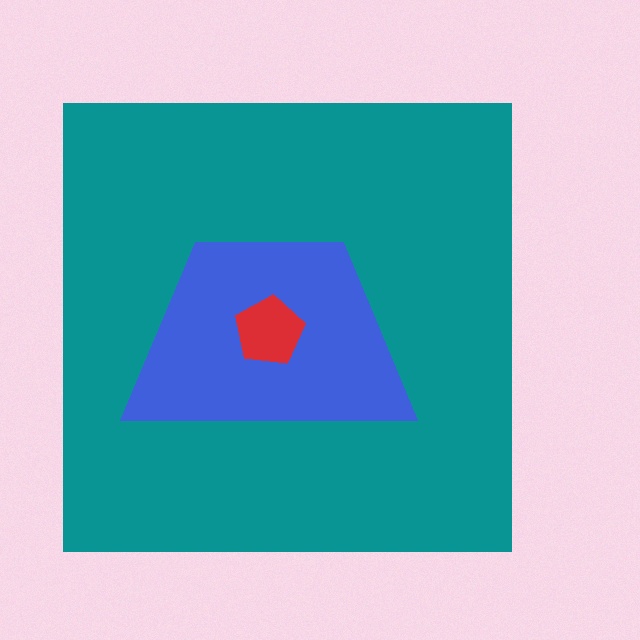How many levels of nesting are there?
3.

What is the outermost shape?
The teal square.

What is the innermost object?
The red pentagon.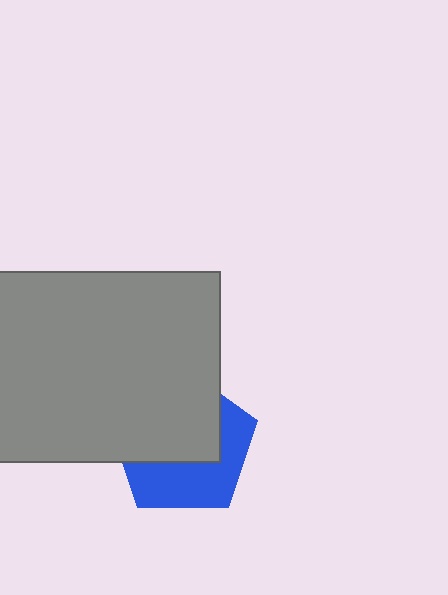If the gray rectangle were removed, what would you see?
You would see the complete blue pentagon.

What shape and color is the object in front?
The object in front is a gray rectangle.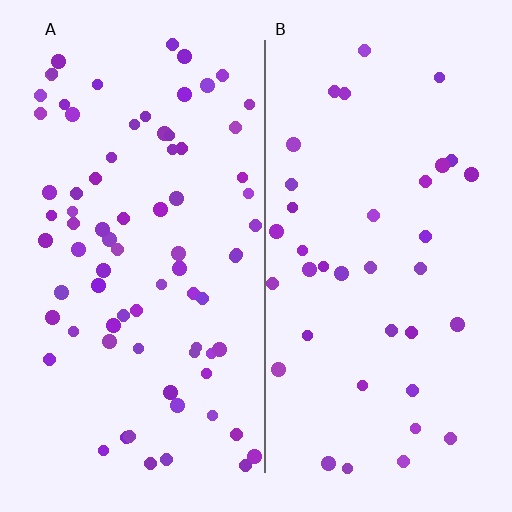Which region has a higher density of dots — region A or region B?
A (the left).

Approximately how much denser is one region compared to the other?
Approximately 2.1× — region A over region B.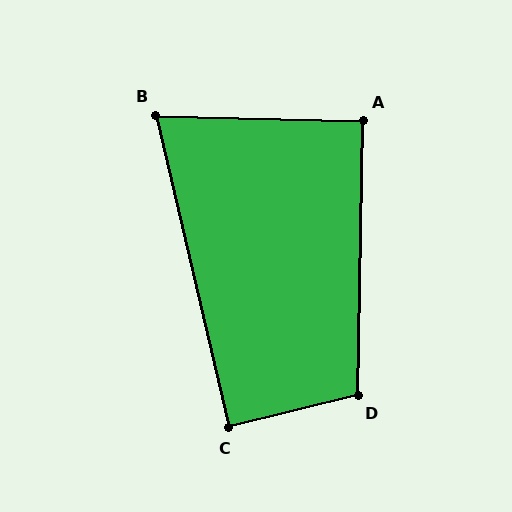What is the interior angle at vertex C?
Approximately 90 degrees (approximately right).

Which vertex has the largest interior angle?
D, at approximately 105 degrees.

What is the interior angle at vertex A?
Approximately 90 degrees (approximately right).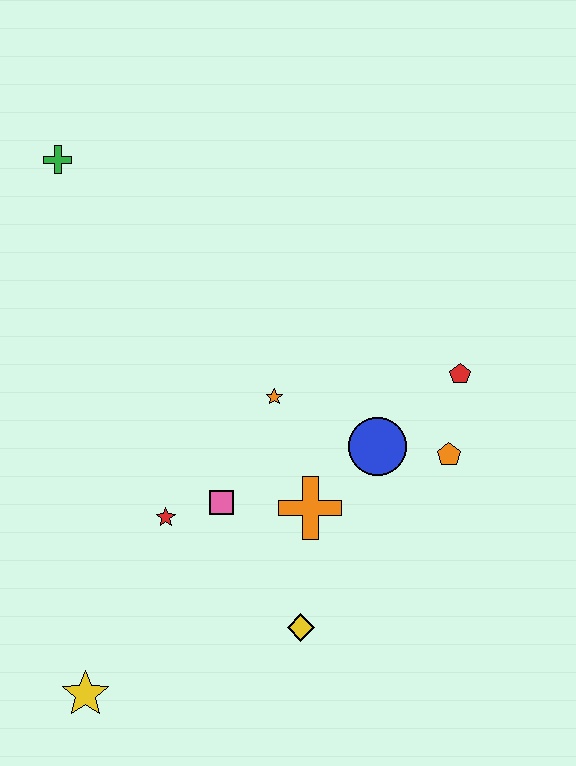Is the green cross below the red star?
No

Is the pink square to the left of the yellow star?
No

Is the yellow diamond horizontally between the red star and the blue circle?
Yes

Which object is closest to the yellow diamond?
The orange cross is closest to the yellow diamond.